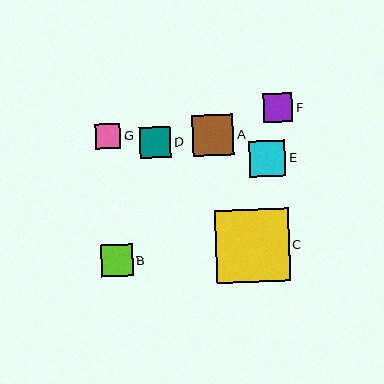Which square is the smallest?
Square G is the smallest with a size of approximately 25 pixels.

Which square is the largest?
Square C is the largest with a size of approximately 74 pixels.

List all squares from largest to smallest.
From largest to smallest: C, A, E, D, B, F, G.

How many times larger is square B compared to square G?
Square B is approximately 1.2 times the size of square G.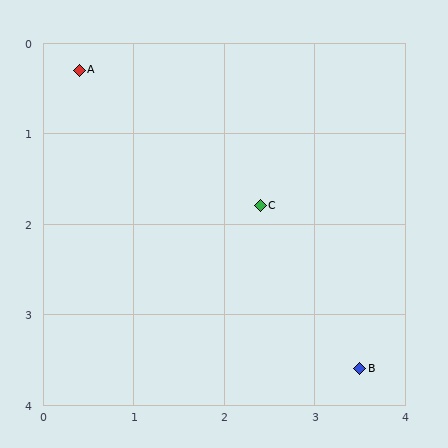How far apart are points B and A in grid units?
Points B and A are about 4.5 grid units apart.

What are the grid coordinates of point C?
Point C is at approximately (2.4, 1.8).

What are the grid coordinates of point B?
Point B is at approximately (3.5, 3.6).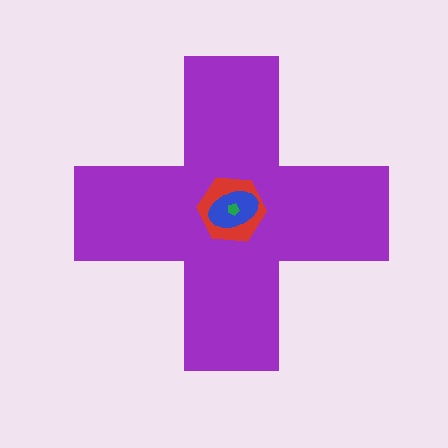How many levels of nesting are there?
4.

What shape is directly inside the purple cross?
The red hexagon.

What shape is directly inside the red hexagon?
The blue ellipse.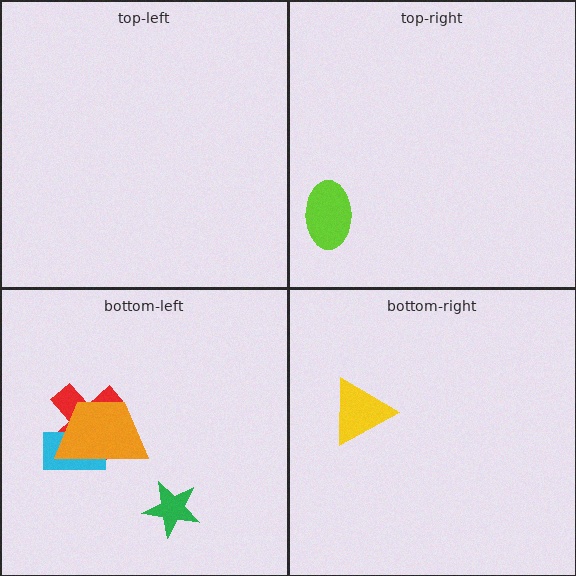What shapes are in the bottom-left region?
The red cross, the green star, the cyan rectangle, the orange trapezoid.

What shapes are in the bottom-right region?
The yellow triangle.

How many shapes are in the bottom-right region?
1.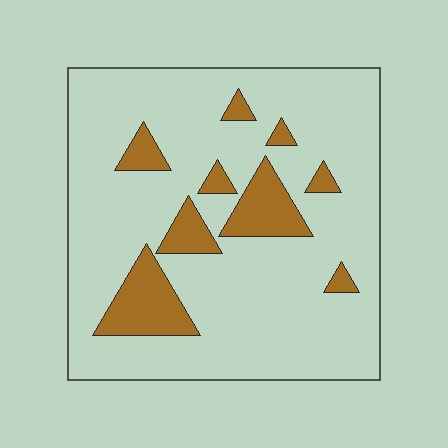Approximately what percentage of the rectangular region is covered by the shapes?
Approximately 15%.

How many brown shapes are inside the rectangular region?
9.